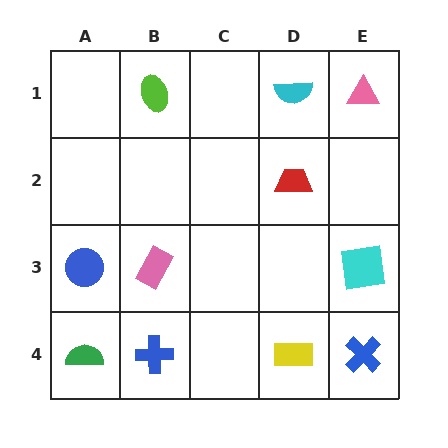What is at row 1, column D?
A cyan semicircle.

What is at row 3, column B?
A pink rectangle.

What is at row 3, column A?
A blue circle.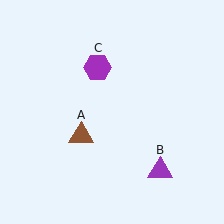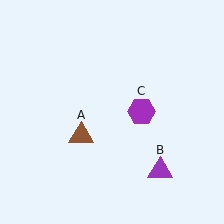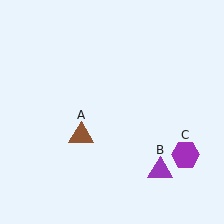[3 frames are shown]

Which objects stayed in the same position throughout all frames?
Brown triangle (object A) and purple triangle (object B) remained stationary.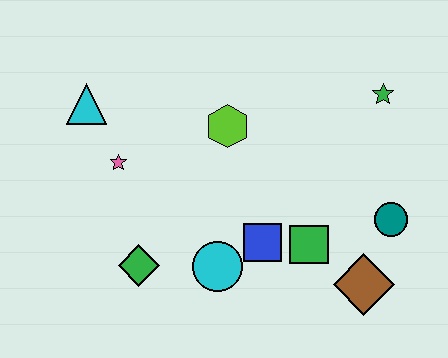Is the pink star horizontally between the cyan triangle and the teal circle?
Yes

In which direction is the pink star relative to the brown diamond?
The pink star is to the left of the brown diamond.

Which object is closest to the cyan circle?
The blue square is closest to the cyan circle.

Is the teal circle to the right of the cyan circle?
Yes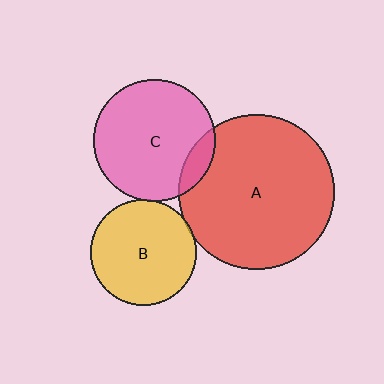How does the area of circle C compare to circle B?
Approximately 1.3 times.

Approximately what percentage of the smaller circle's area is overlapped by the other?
Approximately 10%.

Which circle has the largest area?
Circle A (red).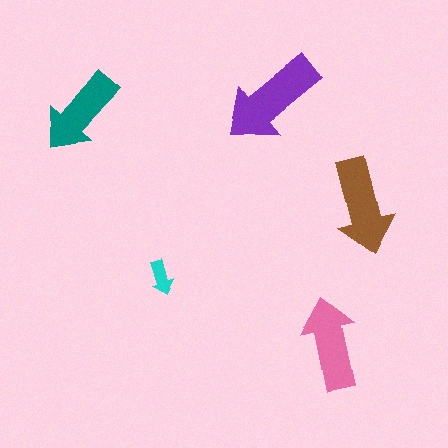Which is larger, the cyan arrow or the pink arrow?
The pink one.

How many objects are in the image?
There are 5 objects in the image.